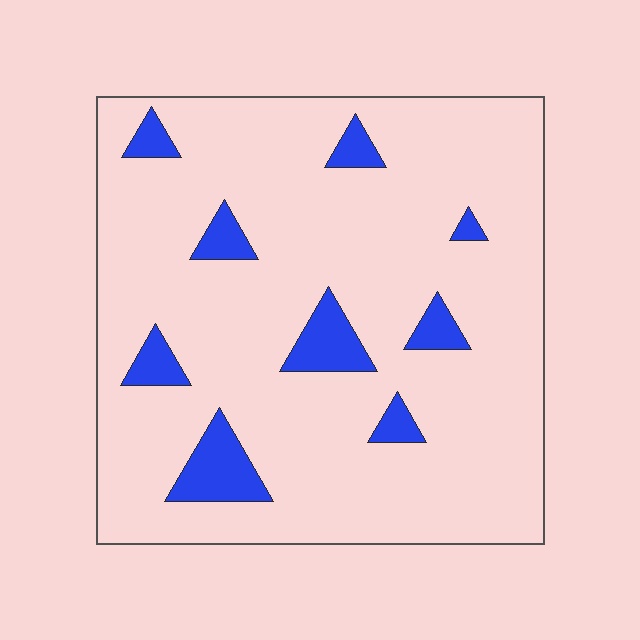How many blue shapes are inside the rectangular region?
9.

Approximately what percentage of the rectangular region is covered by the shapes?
Approximately 10%.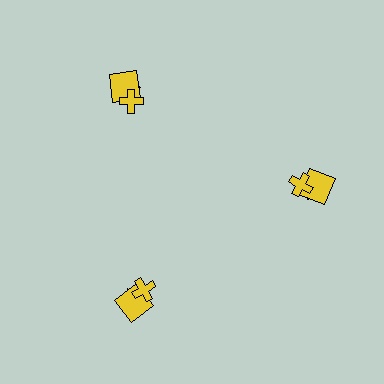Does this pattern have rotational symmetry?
Yes, this pattern has 3-fold rotational symmetry. It looks the same after rotating 120 degrees around the center.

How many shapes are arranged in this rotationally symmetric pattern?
There are 9 shapes, arranged in 3 groups of 3.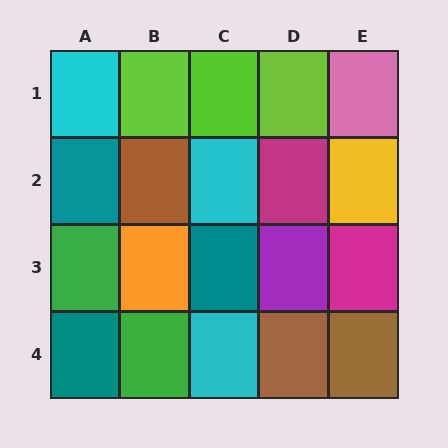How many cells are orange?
1 cell is orange.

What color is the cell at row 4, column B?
Green.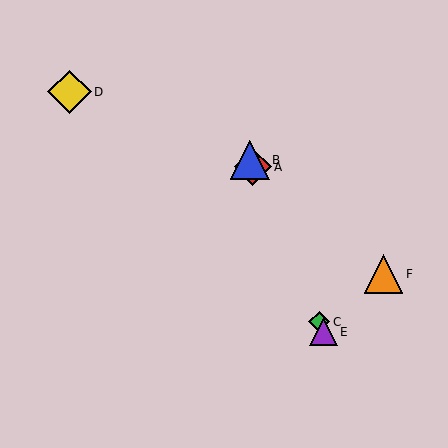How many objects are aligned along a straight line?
4 objects (A, B, C, E) are aligned along a straight line.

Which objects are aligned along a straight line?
Objects A, B, C, E are aligned along a straight line.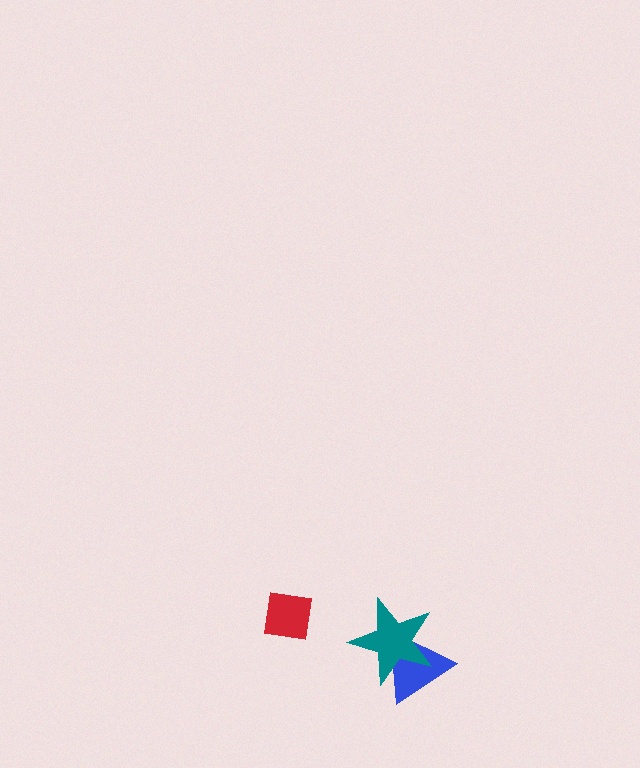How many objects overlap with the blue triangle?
1 object overlaps with the blue triangle.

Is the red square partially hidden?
No, no other shape covers it.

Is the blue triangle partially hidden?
Yes, it is partially covered by another shape.